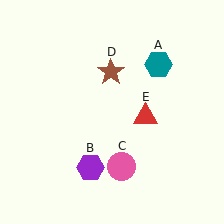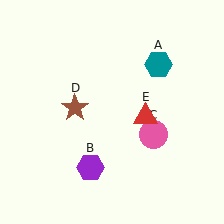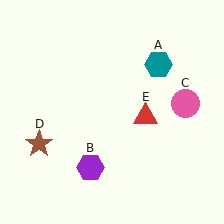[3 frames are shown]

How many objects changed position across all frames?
2 objects changed position: pink circle (object C), brown star (object D).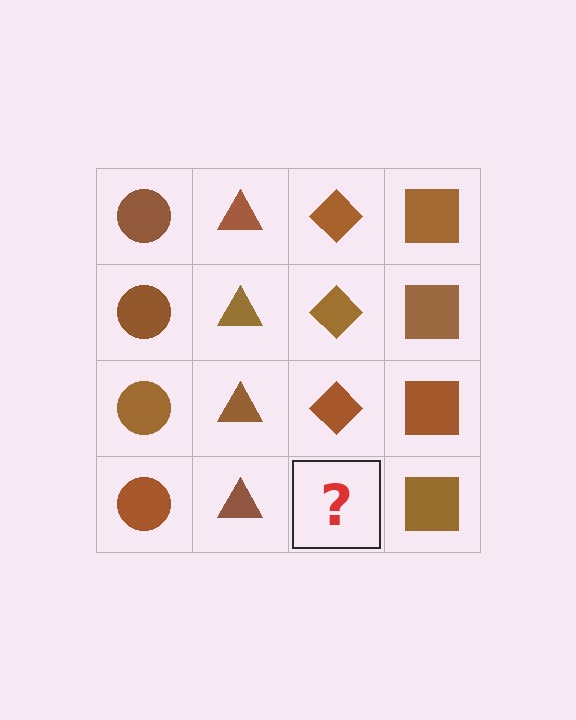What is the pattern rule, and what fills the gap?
The rule is that each column has a consistent shape. The gap should be filled with a brown diamond.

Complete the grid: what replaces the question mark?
The question mark should be replaced with a brown diamond.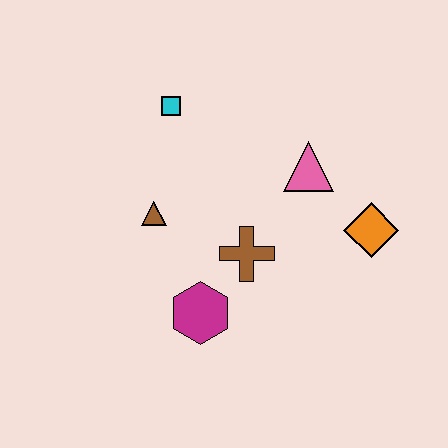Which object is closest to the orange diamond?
The pink triangle is closest to the orange diamond.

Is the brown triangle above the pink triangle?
No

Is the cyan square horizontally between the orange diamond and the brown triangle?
Yes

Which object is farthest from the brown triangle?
The orange diamond is farthest from the brown triangle.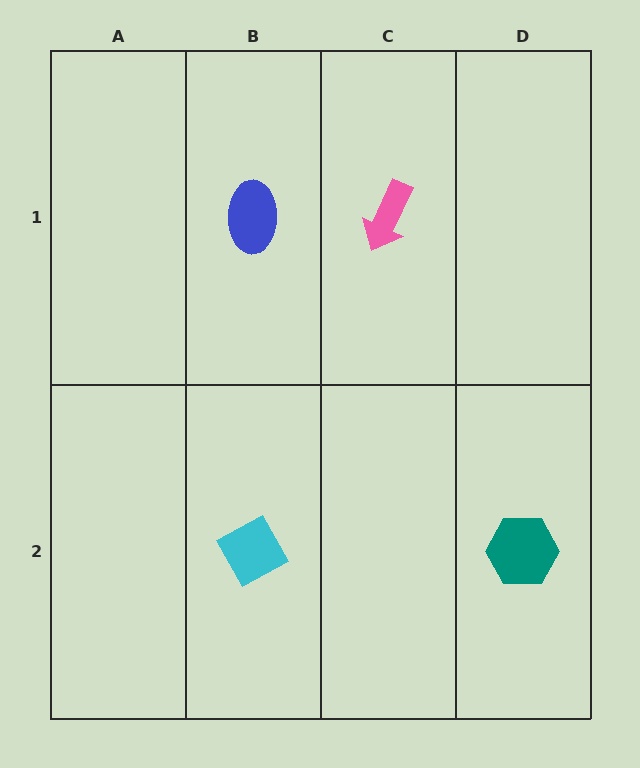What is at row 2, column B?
A cyan diamond.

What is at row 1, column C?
A pink arrow.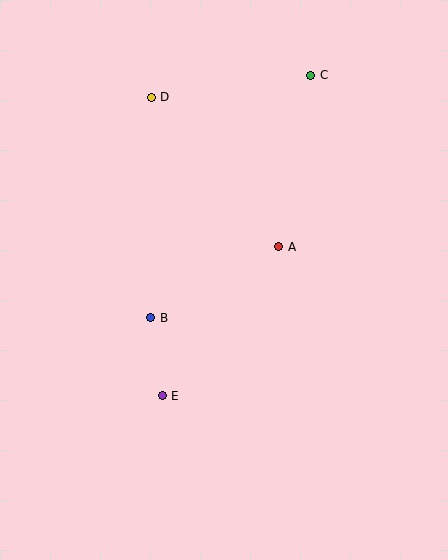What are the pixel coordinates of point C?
Point C is at (311, 75).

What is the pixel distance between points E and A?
The distance between E and A is 189 pixels.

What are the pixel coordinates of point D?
Point D is at (151, 97).